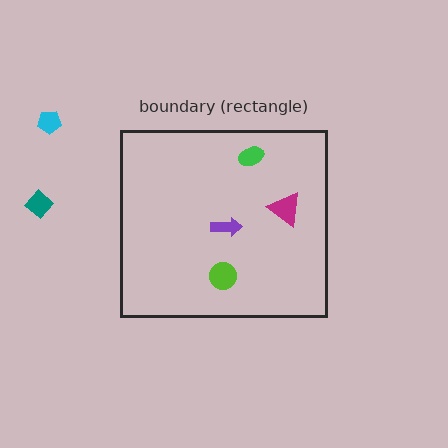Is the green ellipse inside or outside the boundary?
Inside.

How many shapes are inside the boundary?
4 inside, 2 outside.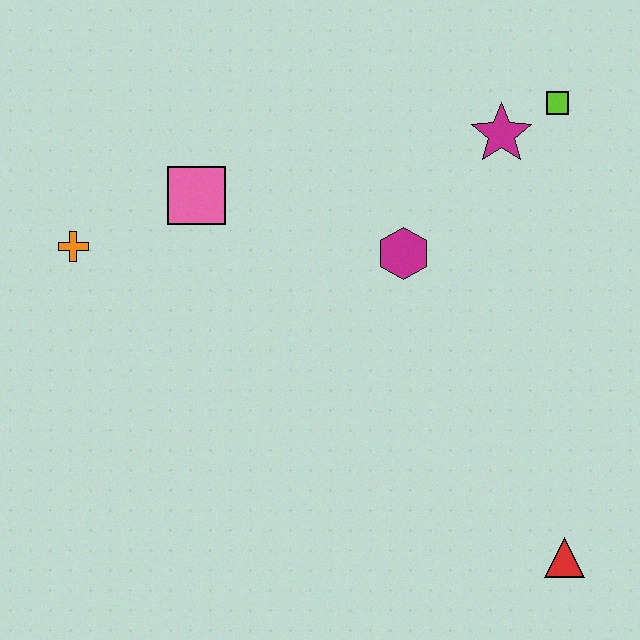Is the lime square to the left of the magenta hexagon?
No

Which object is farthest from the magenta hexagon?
The red triangle is farthest from the magenta hexagon.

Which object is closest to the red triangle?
The magenta hexagon is closest to the red triangle.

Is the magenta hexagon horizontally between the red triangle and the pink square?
Yes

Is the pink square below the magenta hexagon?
No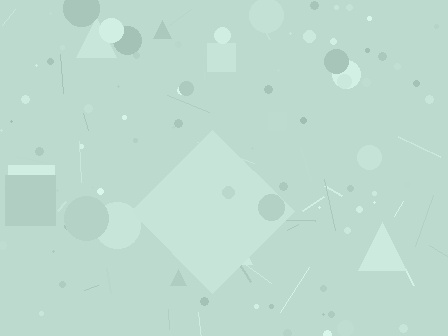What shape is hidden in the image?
A diamond is hidden in the image.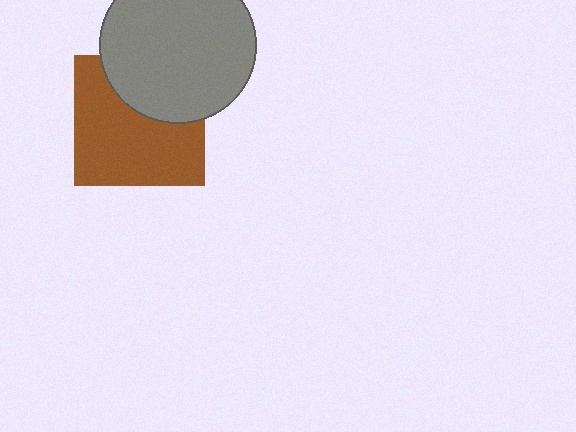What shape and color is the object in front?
The object in front is a gray circle.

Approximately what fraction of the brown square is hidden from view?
Roughly 35% of the brown square is hidden behind the gray circle.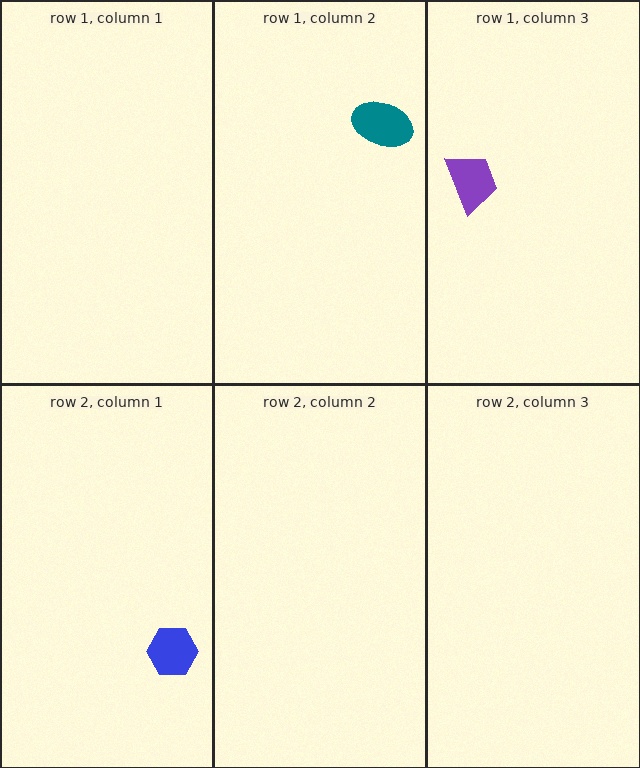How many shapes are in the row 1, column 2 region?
1.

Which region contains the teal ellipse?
The row 1, column 2 region.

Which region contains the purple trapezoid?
The row 1, column 3 region.